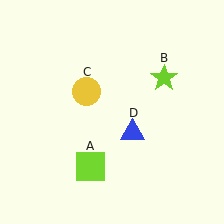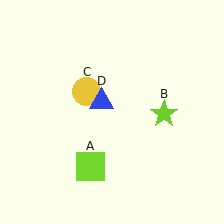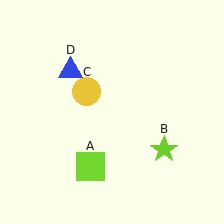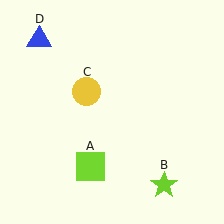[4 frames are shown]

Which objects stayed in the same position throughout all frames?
Lime square (object A) and yellow circle (object C) remained stationary.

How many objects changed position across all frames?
2 objects changed position: lime star (object B), blue triangle (object D).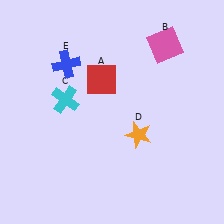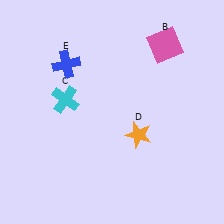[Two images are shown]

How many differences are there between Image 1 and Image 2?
There is 1 difference between the two images.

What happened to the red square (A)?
The red square (A) was removed in Image 2. It was in the top-left area of Image 1.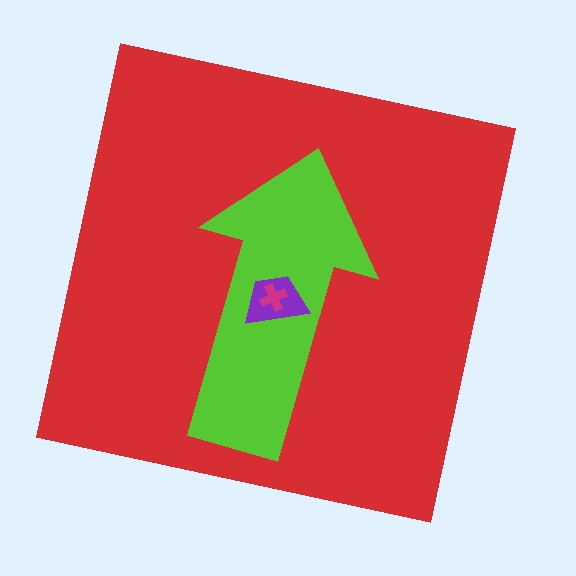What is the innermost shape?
The magenta cross.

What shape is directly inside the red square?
The lime arrow.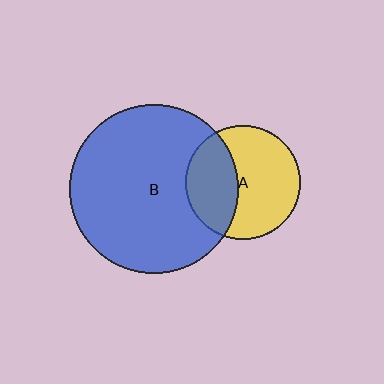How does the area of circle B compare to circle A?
Approximately 2.2 times.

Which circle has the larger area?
Circle B (blue).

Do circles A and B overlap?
Yes.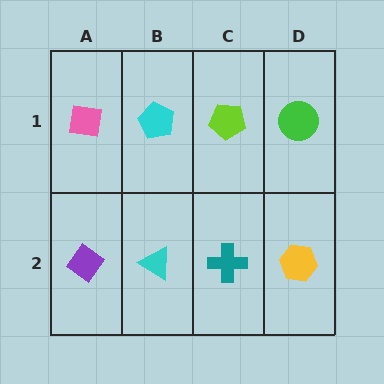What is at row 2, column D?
A yellow hexagon.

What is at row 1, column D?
A green circle.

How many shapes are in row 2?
4 shapes.